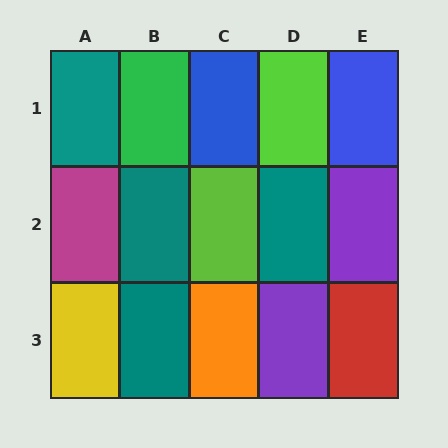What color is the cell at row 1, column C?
Blue.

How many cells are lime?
2 cells are lime.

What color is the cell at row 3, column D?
Purple.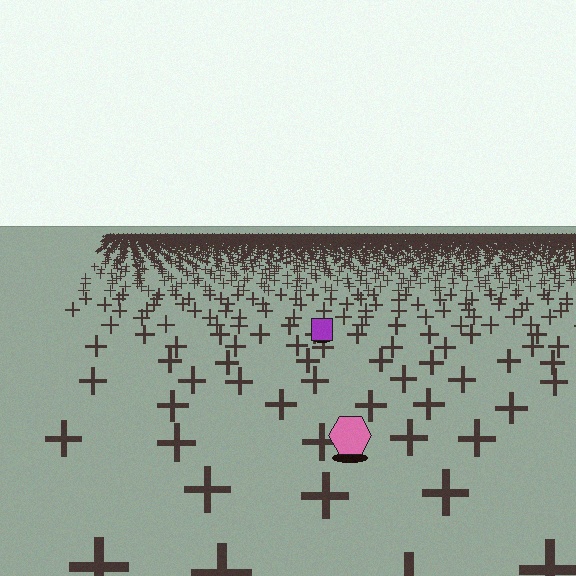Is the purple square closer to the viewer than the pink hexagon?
No. The pink hexagon is closer — you can tell from the texture gradient: the ground texture is coarser near it.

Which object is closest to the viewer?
The pink hexagon is closest. The texture marks near it are larger and more spread out.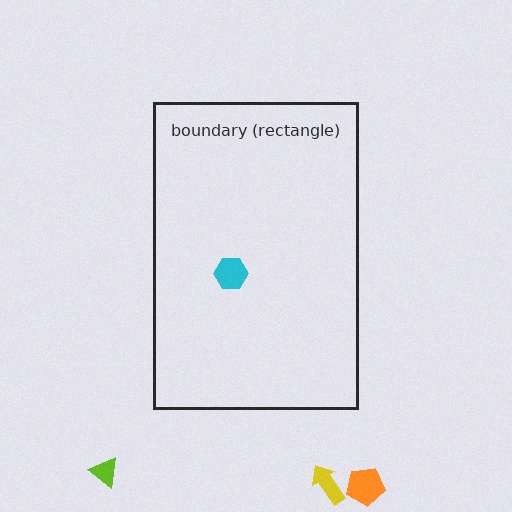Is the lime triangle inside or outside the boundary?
Outside.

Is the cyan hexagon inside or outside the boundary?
Inside.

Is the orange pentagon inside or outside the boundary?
Outside.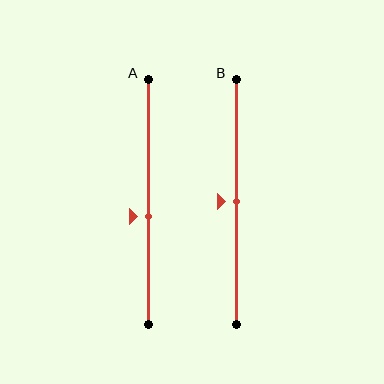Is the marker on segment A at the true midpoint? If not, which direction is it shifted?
No, the marker on segment A is shifted downward by about 6% of the segment length.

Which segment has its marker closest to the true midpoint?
Segment B has its marker closest to the true midpoint.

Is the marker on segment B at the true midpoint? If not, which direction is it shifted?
Yes, the marker on segment B is at the true midpoint.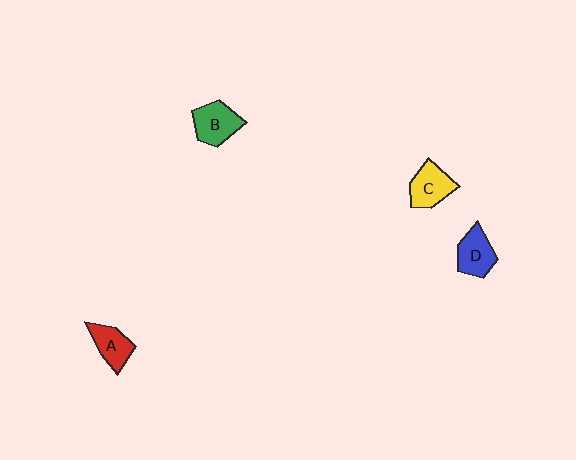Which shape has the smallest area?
Shape A (red).